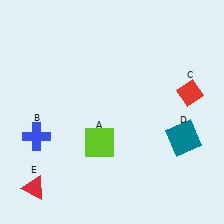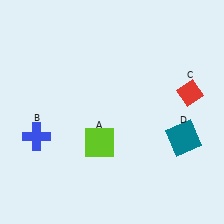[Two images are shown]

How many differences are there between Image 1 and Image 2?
There is 1 difference between the two images.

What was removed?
The red triangle (E) was removed in Image 2.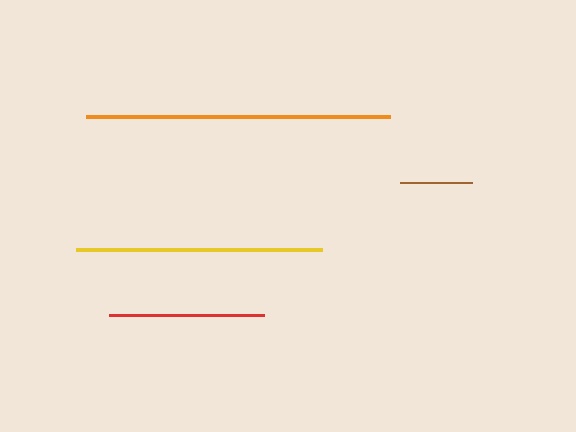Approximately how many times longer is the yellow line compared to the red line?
The yellow line is approximately 1.6 times the length of the red line.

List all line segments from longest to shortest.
From longest to shortest: orange, yellow, red, brown.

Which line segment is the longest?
The orange line is the longest at approximately 303 pixels.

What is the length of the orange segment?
The orange segment is approximately 303 pixels long.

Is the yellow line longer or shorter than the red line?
The yellow line is longer than the red line.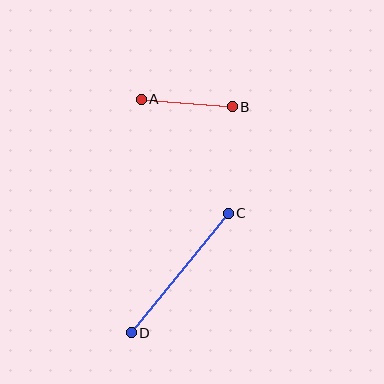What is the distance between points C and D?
The distance is approximately 154 pixels.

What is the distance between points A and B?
The distance is approximately 91 pixels.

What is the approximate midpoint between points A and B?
The midpoint is at approximately (187, 103) pixels.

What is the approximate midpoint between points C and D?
The midpoint is at approximately (180, 273) pixels.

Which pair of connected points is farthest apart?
Points C and D are farthest apart.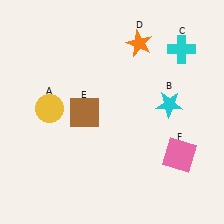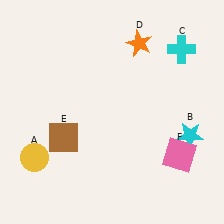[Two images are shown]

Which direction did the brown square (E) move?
The brown square (E) moved down.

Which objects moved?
The objects that moved are: the yellow circle (A), the cyan star (B), the brown square (E).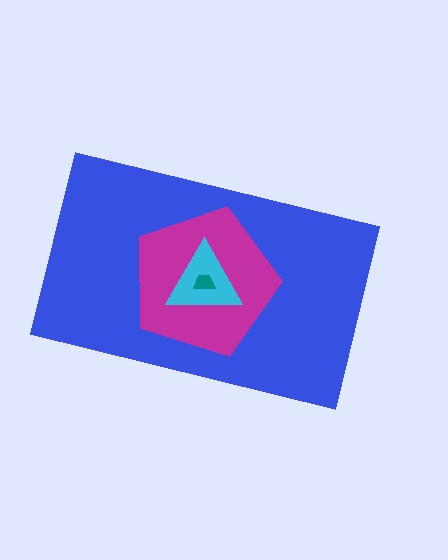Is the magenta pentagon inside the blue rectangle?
Yes.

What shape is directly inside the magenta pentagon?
The cyan triangle.